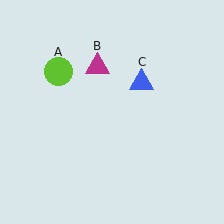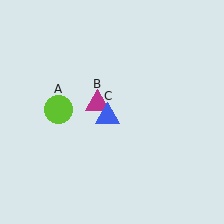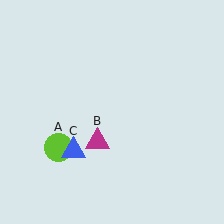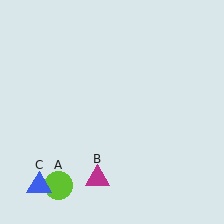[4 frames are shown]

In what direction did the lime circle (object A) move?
The lime circle (object A) moved down.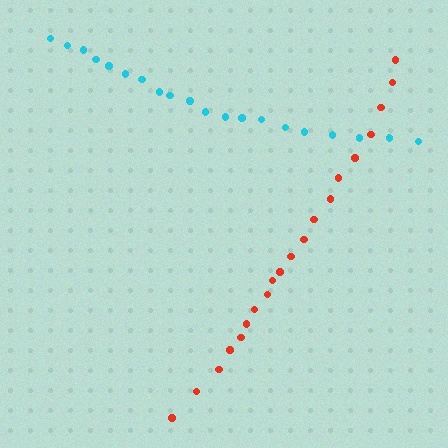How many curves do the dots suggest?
There are 2 distinct paths.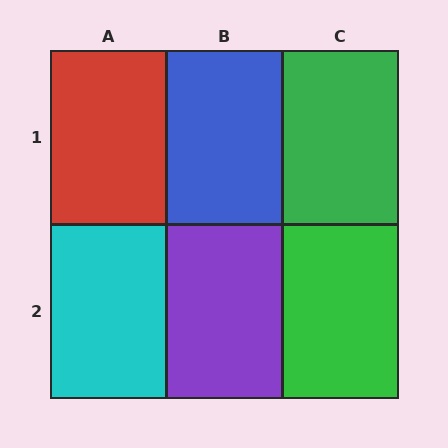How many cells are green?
2 cells are green.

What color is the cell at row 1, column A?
Red.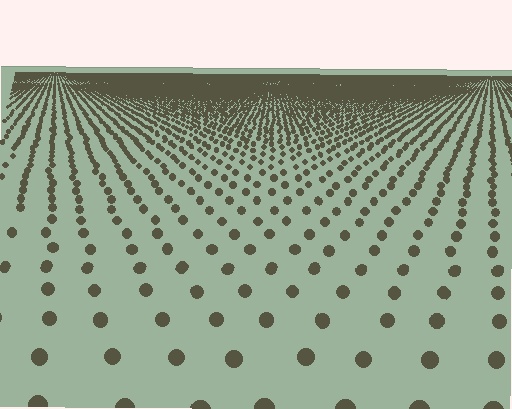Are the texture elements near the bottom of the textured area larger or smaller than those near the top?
Larger. Near the bottom, elements are closer to the viewer and appear at a bigger on-screen size.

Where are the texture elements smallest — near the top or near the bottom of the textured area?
Near the top.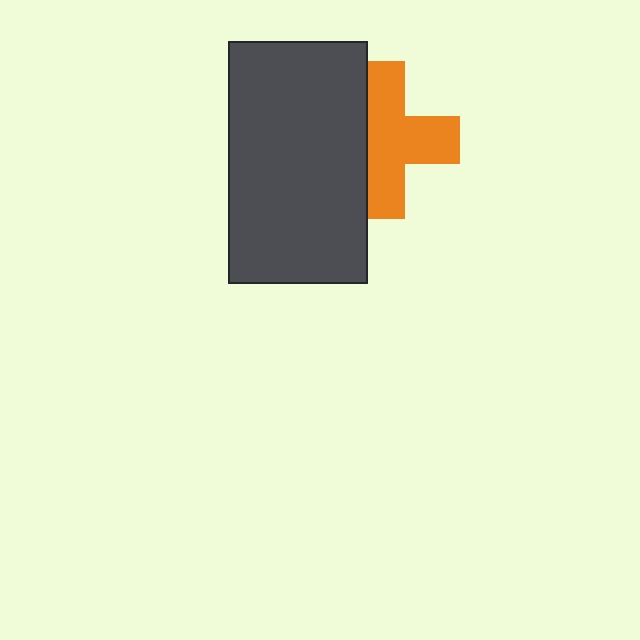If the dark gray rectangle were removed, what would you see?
You would see the complete orange cross.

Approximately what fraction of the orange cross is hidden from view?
Roughly 33% of the orange cross is hidden behind the dark gray rectangle.